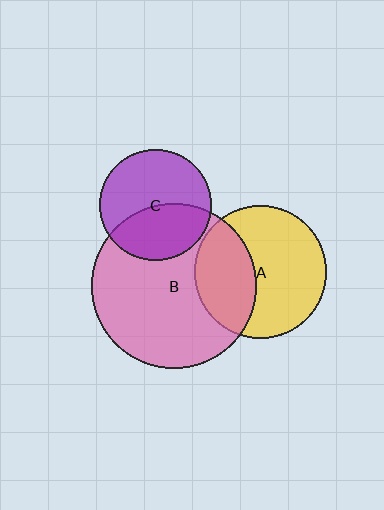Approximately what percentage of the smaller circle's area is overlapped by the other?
Approximately 45%.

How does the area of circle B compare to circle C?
Approximately 2.2 times.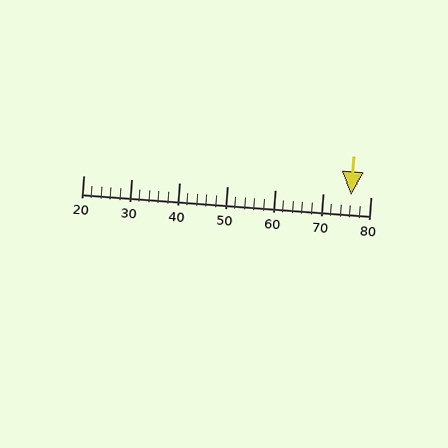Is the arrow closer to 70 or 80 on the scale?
The arrow is closer to 80.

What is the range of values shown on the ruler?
The ruler shows values from 20 to 80.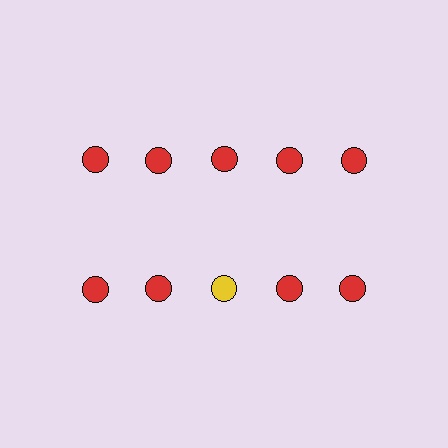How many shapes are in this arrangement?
There are 10 shapes arranged in a grid pattern.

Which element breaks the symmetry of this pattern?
The yellow circle in the second row, center column breaks the symmetry. All other shapes are red circles.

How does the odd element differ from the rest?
It has a different color: yellow instead of red.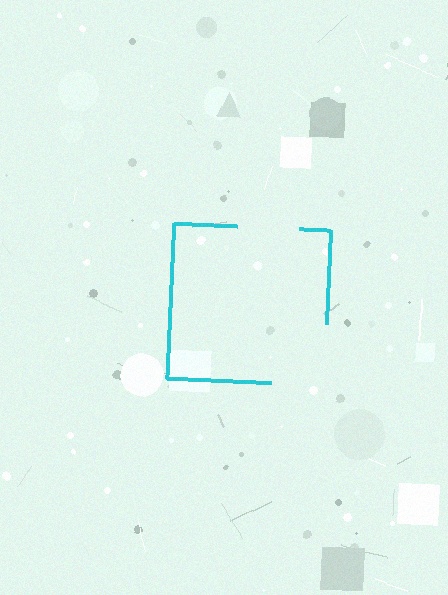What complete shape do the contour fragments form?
The contour fragments form a square.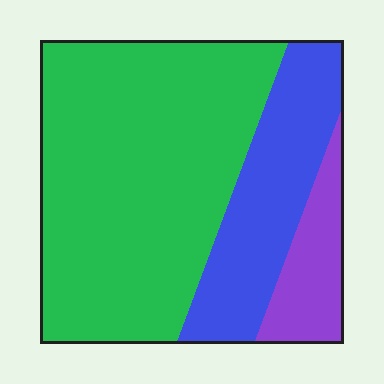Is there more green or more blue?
Green.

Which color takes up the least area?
Purple, at roughly 10%.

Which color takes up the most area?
Green, at roughly 65%.